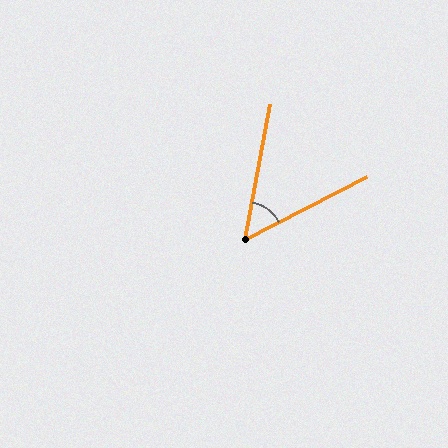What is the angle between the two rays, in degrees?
Approximately 52 degrees.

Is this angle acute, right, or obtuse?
It is acute.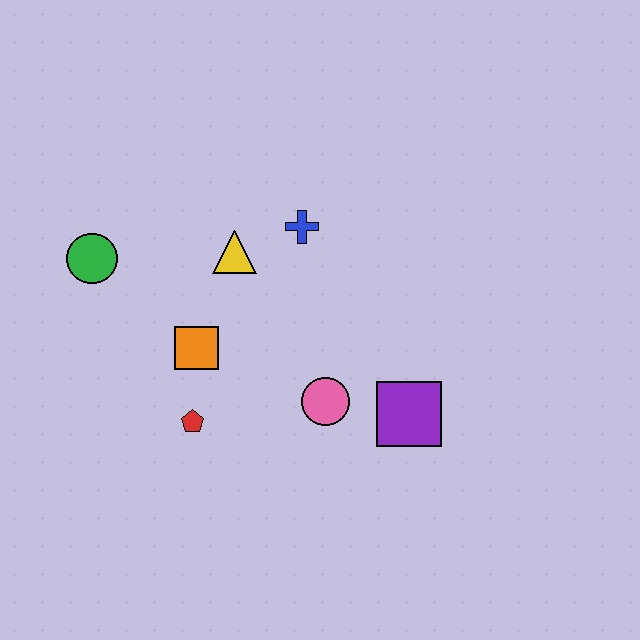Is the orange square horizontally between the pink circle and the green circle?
Yes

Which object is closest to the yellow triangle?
The blue cross is closest to the yellow triangle.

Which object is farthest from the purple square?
The green circle is farthest from the purple square.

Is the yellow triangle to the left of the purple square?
Yes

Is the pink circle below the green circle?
Yes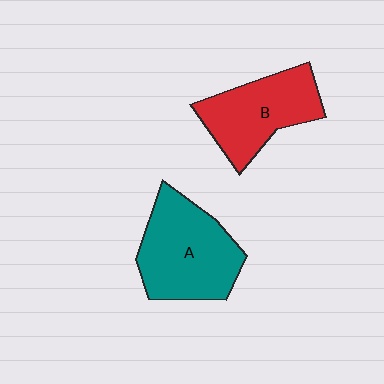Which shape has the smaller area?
Shape B (red).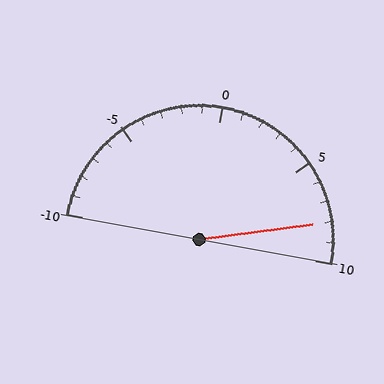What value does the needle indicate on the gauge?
The needle indicates approximately 8.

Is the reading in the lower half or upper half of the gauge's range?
The reading is in the upper half of the range (-10 to 10).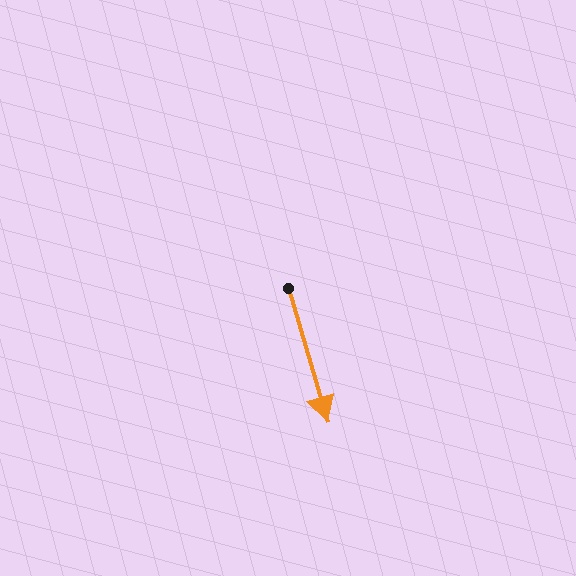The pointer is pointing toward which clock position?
Roughly 5 o'clock.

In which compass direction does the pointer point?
South.